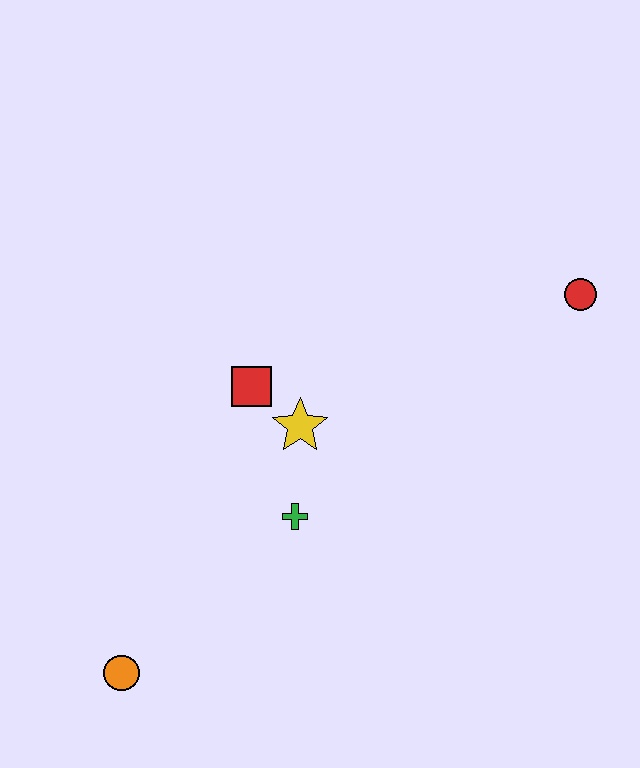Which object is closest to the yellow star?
The red square is closest to the yellow star.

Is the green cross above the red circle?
No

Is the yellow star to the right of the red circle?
No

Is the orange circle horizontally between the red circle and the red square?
No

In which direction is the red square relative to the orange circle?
The red square is above the orange circle.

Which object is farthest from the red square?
The red circle is farthest from the red square.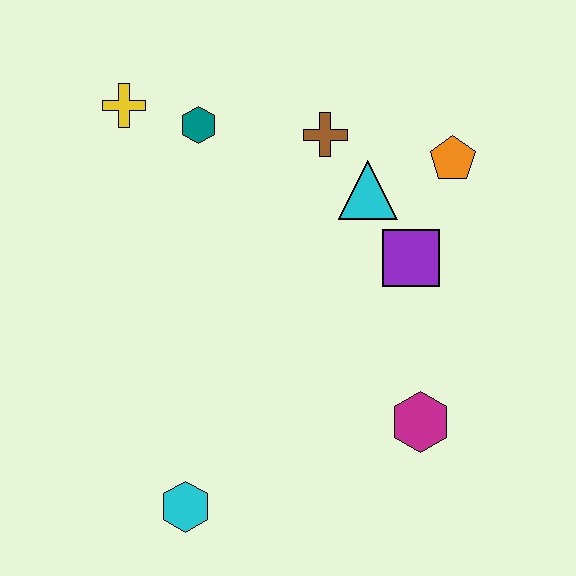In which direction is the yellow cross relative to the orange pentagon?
The yellow cross is to the left of the orange pentagon.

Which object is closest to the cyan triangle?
The brown cross is closest to the cyan triangle.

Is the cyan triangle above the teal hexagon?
No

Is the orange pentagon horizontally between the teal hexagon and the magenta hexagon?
No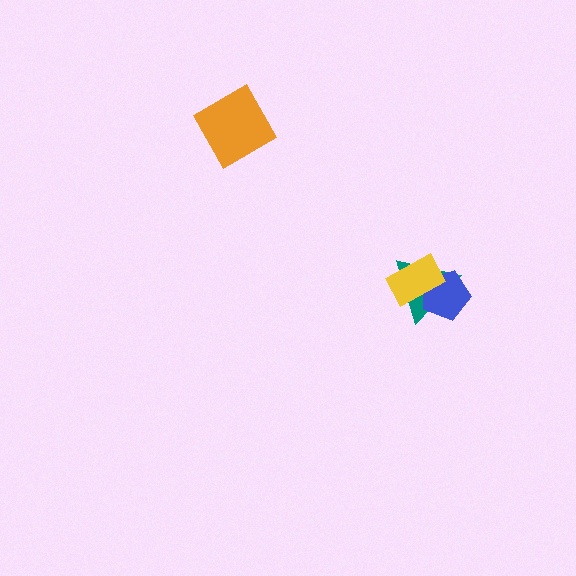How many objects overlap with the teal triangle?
2 objects overlap with the teal triangle.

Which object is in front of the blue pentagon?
The yellow rectangle is in front of the blue pentagon.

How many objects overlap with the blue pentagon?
2 objects overlap with the blue pentagon.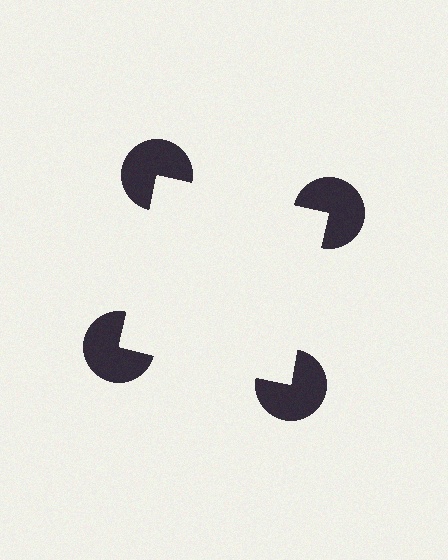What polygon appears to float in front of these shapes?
An illusory square — its edges are inferred from the aligned wedge cuts in the pac-man discs, not physically drawn.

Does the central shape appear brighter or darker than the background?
It typically appears slightly brighter than the background, even though no actual brightness change is drawn.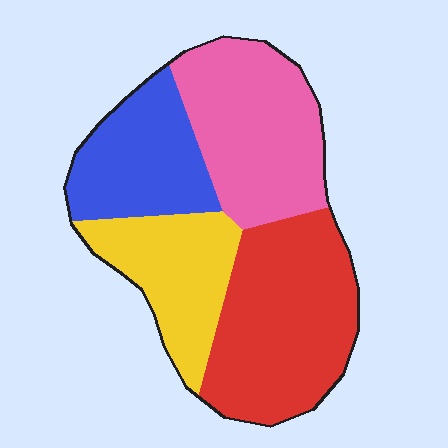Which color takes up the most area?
Red, at roughly 35%.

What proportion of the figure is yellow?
Yellow takes up about one fifth (1/5) of the figure.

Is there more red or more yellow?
Red.